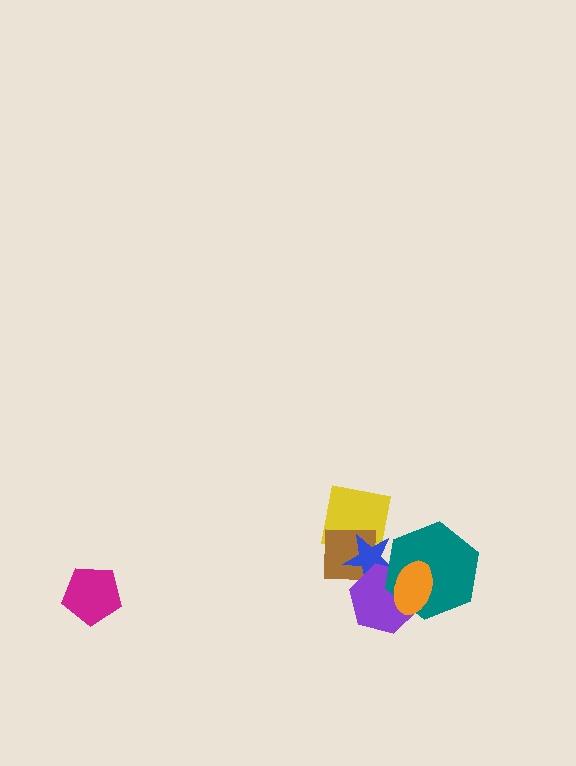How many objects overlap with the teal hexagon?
3 objects overlap with the teal hexagon.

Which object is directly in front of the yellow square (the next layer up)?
The brown square is directly in front of the yellow square.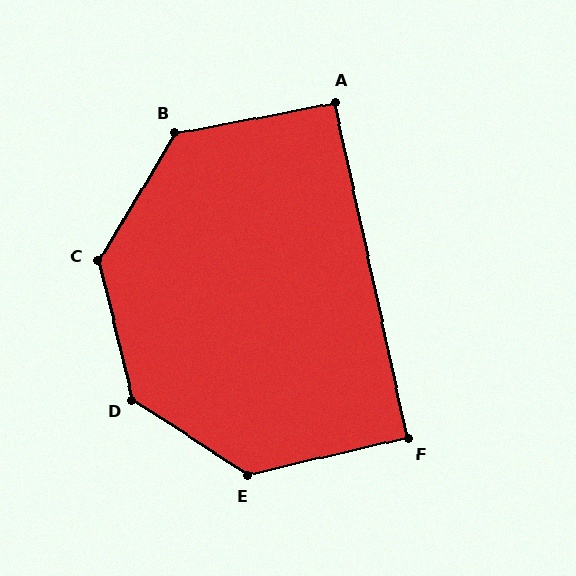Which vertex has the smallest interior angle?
F, at approximately 91 degrees.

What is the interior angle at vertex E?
Approximately 133 degrees (obtuse).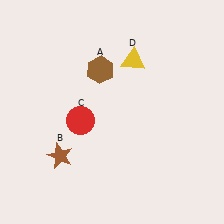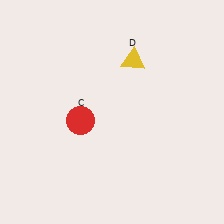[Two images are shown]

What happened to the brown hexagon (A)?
The brown hexagon (A) was removed in Image 2. It was in the top-left area of Image 1.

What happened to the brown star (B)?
The brown star (B) was removed in Image 2. It was in the bottom-left area of Image 1.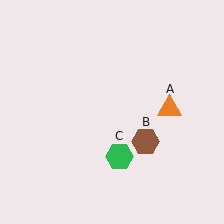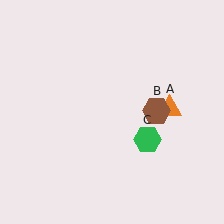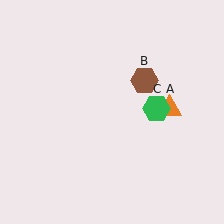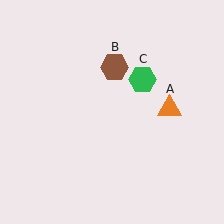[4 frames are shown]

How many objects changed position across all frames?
2 objects changed position: brown hexagon (object B), green hexagon (object C).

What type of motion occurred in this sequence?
The brown hexagon (object B), green hexagon (object C) rotated counterclockwise around the center of the scene.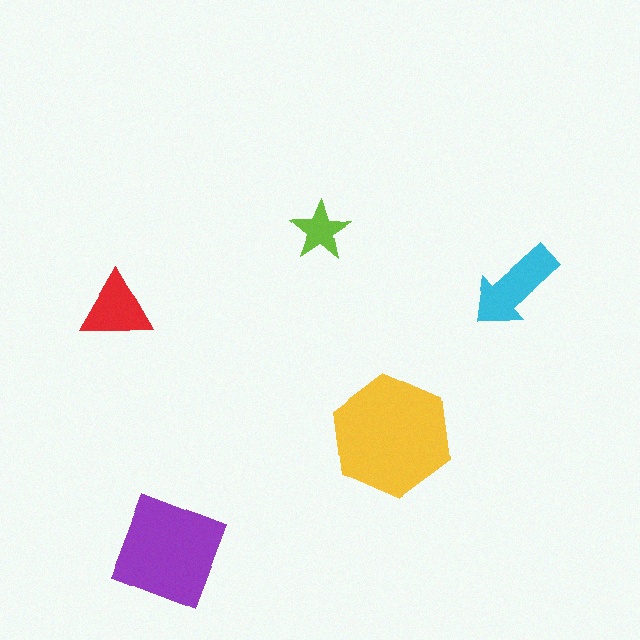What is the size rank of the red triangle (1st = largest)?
4th.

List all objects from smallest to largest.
The lime star, the red triangle, the cyan arrow, the purple square, the yellow hexagon.